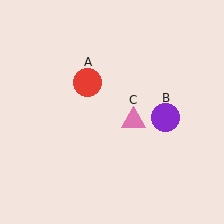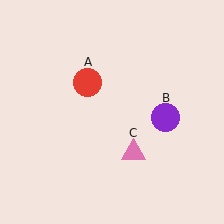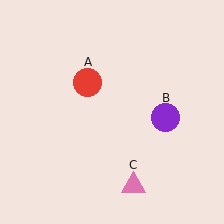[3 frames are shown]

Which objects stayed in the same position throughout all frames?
Red circle (object A) and purple circle (object B) remained stationary.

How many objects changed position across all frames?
1 object changed position: pink triangle (object C).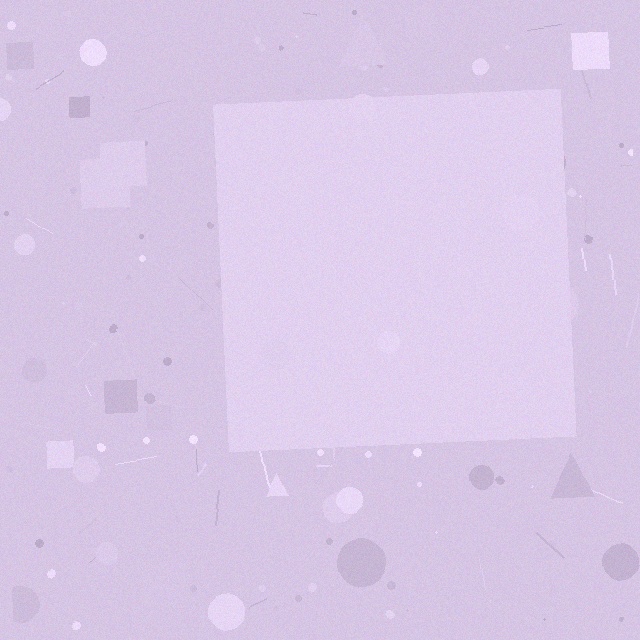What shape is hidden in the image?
A square is hidden in the image.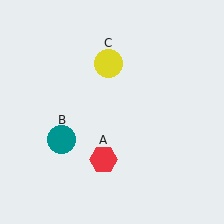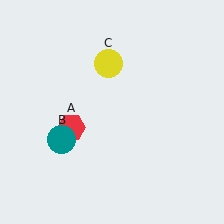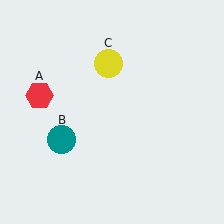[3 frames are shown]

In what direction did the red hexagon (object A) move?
The red hexagon (object A) moved up and to the left.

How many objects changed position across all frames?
1 object changed position: red hexagon (object A).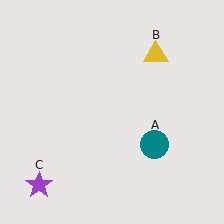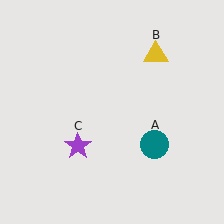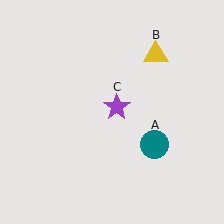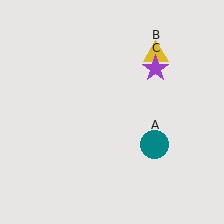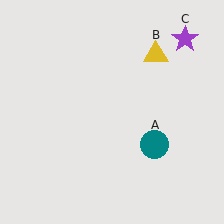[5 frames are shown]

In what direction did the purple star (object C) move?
The purple star (object C) moved up and to the right.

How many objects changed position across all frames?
1 object changed position: purple star (object C).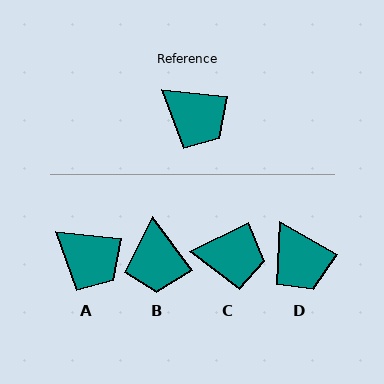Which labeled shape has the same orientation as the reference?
A.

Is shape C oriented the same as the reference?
No, it is off by about 33 degrees.